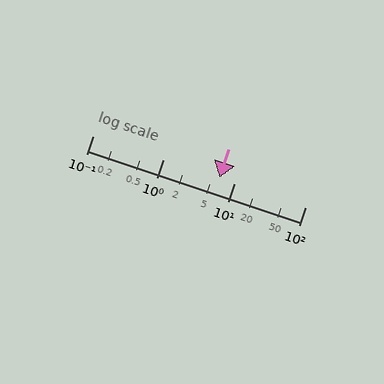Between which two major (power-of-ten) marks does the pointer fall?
The pointer is between 1 and 10.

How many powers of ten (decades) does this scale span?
The scale spans 3 decades, from 0.1 to 100.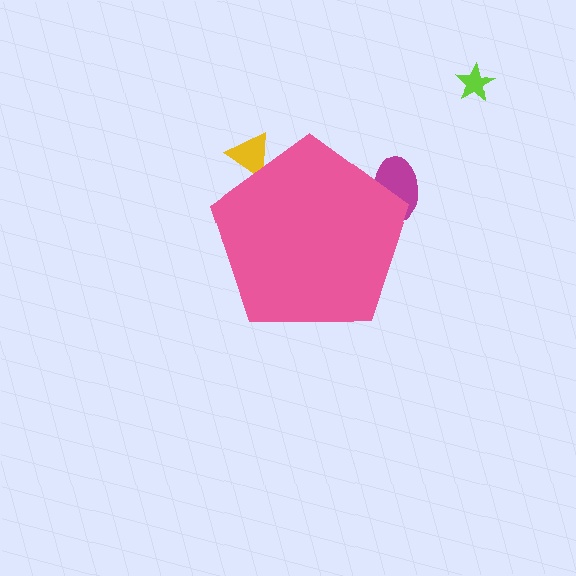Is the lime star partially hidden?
No, the lime star is fully visible.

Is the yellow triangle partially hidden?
Yes, the yellow triangle is partially hidden behind the pink pentagon.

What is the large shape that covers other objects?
A pink pentagon.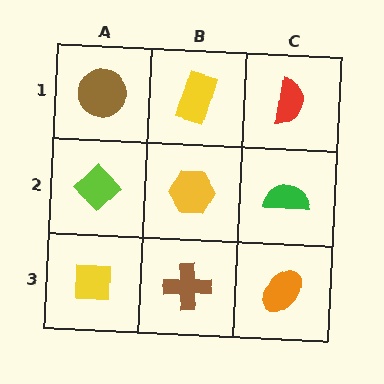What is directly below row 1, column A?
A lime diamond.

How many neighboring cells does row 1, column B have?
3.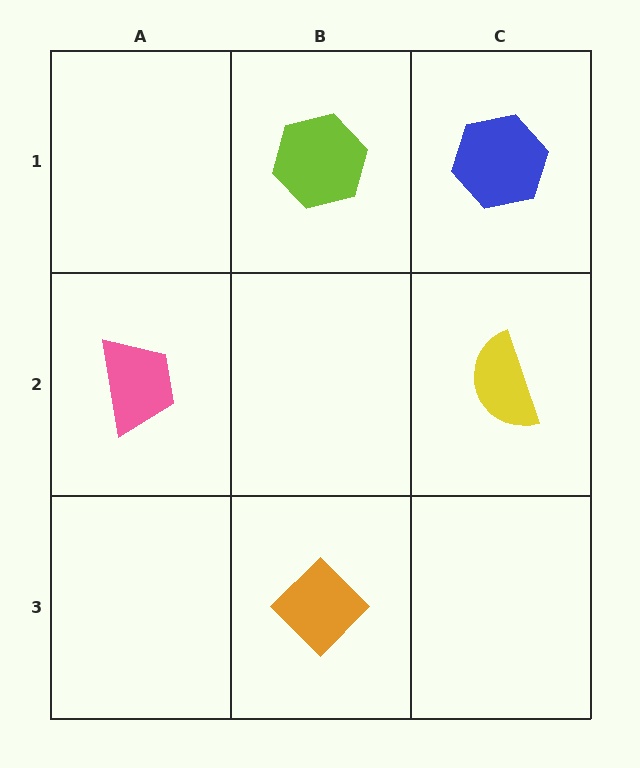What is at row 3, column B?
An orange diamond.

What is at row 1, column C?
A blue hexagon.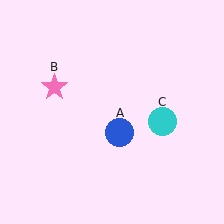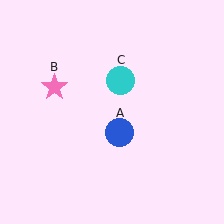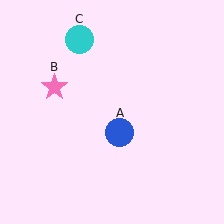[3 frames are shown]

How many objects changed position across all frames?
1 object changed position: cyan circle (object C).